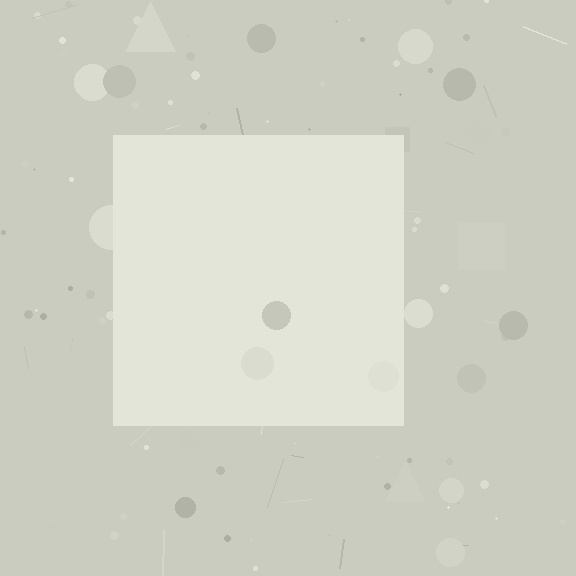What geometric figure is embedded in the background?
A square is embedded in the background.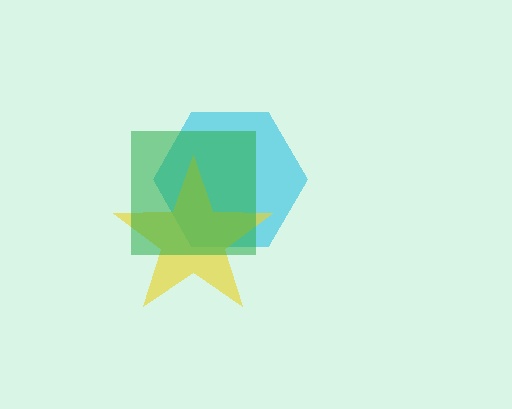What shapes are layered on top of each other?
The layered shapes are: a cyan hexagon, a yellow star, a green square.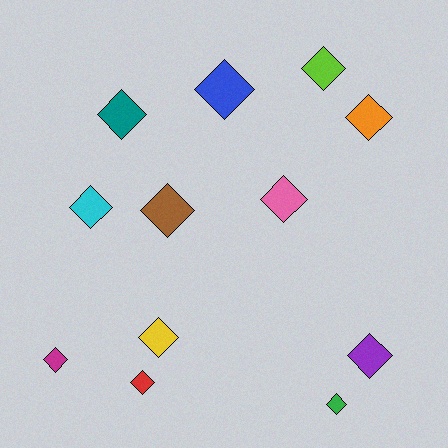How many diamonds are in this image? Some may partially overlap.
There are 12 diamonds.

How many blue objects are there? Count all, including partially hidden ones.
There is 1 blue object.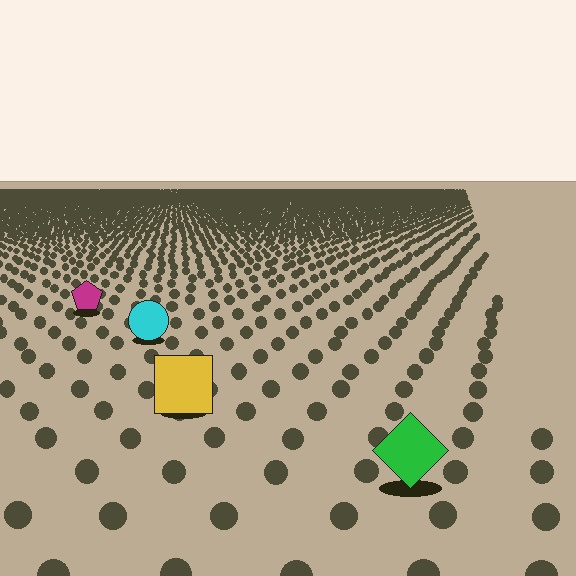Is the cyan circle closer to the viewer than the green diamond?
No. The green diamond is closer — you can tell from the texture gradient: the ground texture is coarser near it.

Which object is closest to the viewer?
The green diamond is closest. The texture marks near it are larger and more spread out.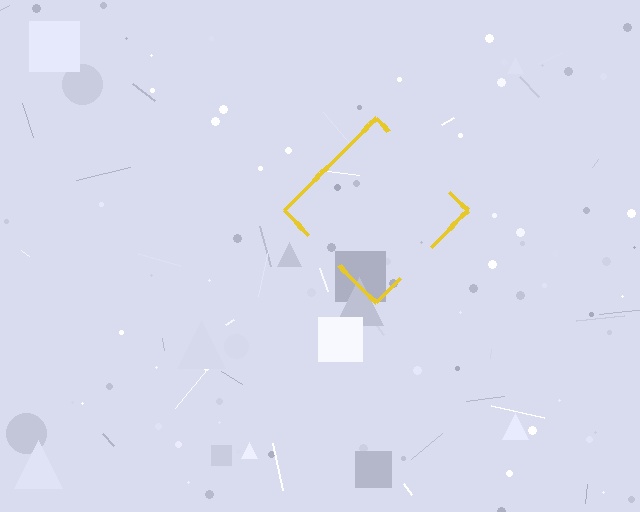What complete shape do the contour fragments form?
The contour fragments form a diamond.